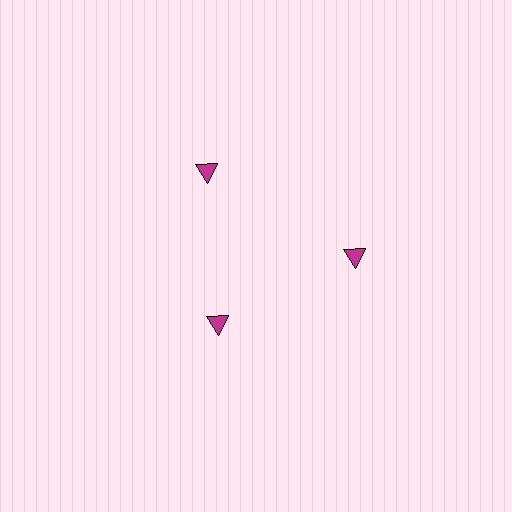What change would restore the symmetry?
The symmetry would be restored by moving it outward, back onto the ring so that all 3 triangles sit at equal angles and equal distance from the center.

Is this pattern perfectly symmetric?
No. The 3 magenta triangles are arranged in a ring, but one element near the 7 o'clock position is pulled inward toward the center, breaking the 3-fold rotational symmetry.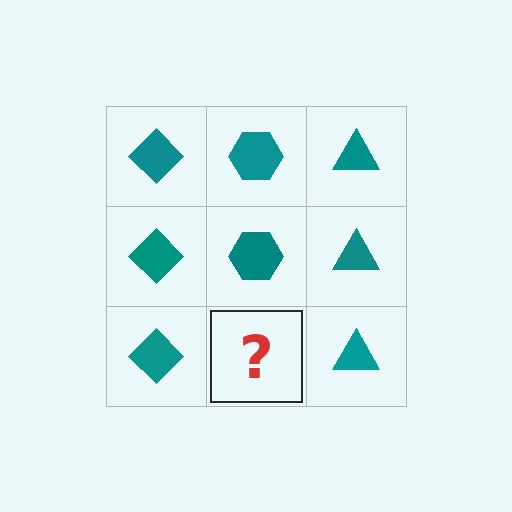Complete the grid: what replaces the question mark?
The question mark should be replaced with a teal hexagon.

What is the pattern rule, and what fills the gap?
The rule is that each column has a consistent shape. The gap should be filled with a teal hexagon.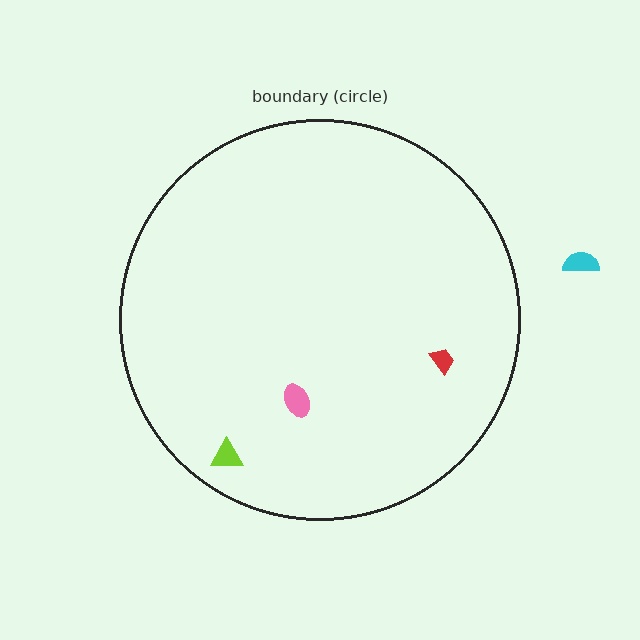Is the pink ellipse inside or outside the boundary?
Inside.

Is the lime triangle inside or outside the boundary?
Inside.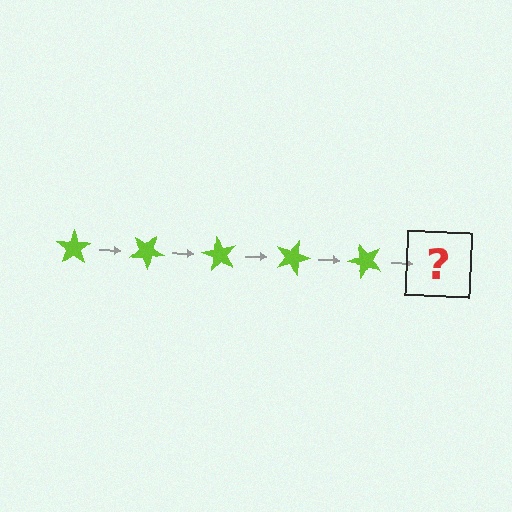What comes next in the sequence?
The next element should be a lime star rotated 150 degrees.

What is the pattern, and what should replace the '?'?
The pattern is that the star rotates 30 degrees each step. The '?' should be a lime star rotated 150 degrees.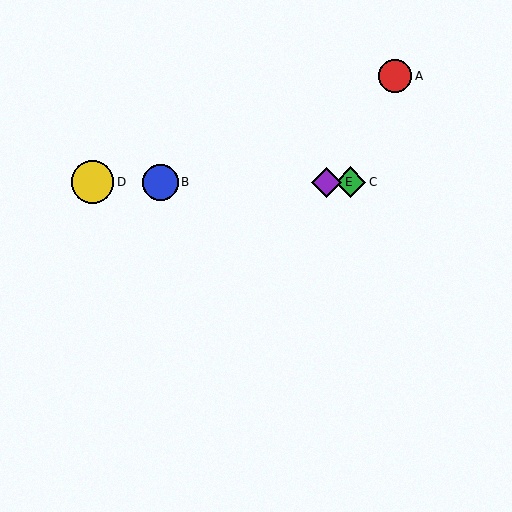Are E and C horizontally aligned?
Yes, both are at y≈182.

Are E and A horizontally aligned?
No, E is at y≈182 and A is at y≈76.